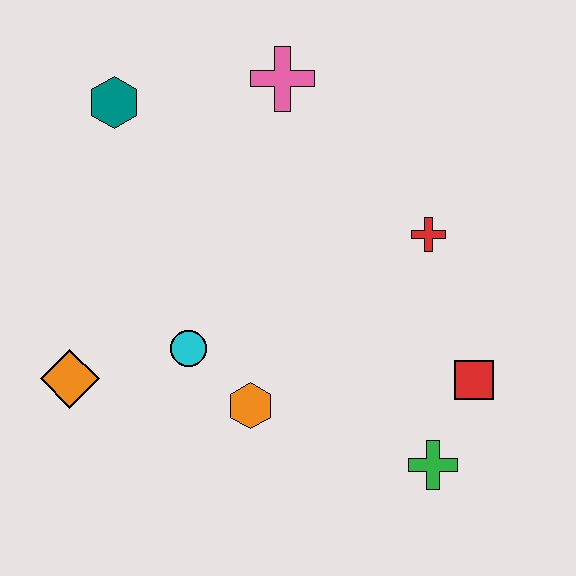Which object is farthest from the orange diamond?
The red square is farthest from the orange diamond.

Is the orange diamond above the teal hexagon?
No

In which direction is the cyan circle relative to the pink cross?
The cyan circle is below the pink cross.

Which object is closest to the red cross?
The red square is closest to the red cross.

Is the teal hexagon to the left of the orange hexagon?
Yes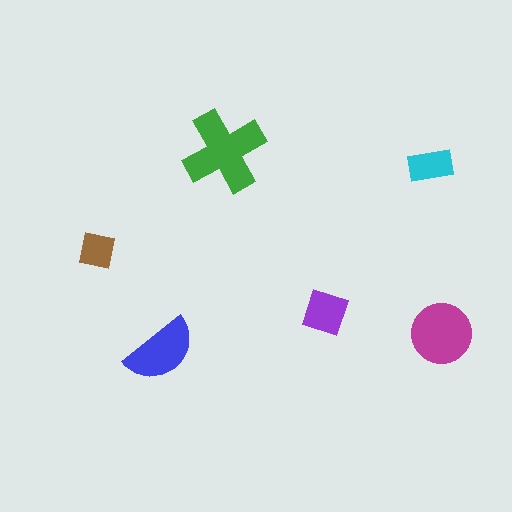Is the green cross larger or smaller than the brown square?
Larger.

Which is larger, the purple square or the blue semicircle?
The blue semicircle.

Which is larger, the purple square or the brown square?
The purple square.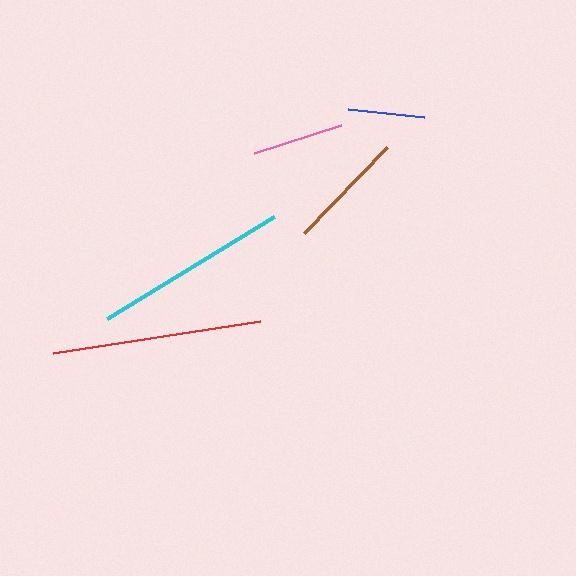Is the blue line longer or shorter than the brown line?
The brown line is longer than the blue line.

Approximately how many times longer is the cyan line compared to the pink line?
The cyan line is approximately 2.2 times the length of the pink line.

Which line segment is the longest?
The red line is the longest at approximately 209 pixels.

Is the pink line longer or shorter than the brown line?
The brown line is longer than the pink line.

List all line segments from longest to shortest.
From longest to shortest: red, cyan, brown, pink, blue.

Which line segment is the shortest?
The blue line is the shortest at approximately 77 pixels.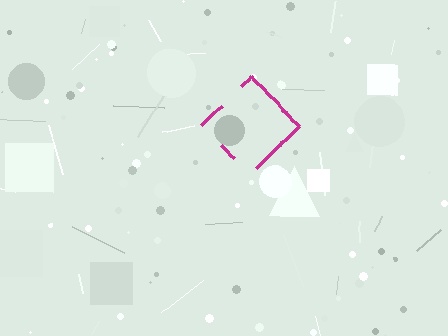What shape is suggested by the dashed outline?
The dashed outline suggests a diamond.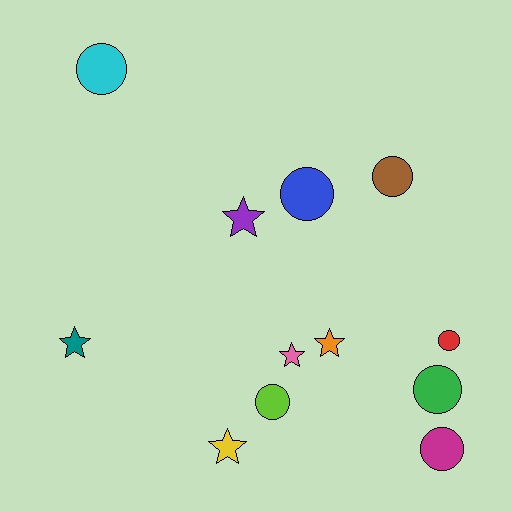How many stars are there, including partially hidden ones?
There are 5 stars.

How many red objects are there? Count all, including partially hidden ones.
There is 1 red object.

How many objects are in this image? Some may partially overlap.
There are 12 objects.